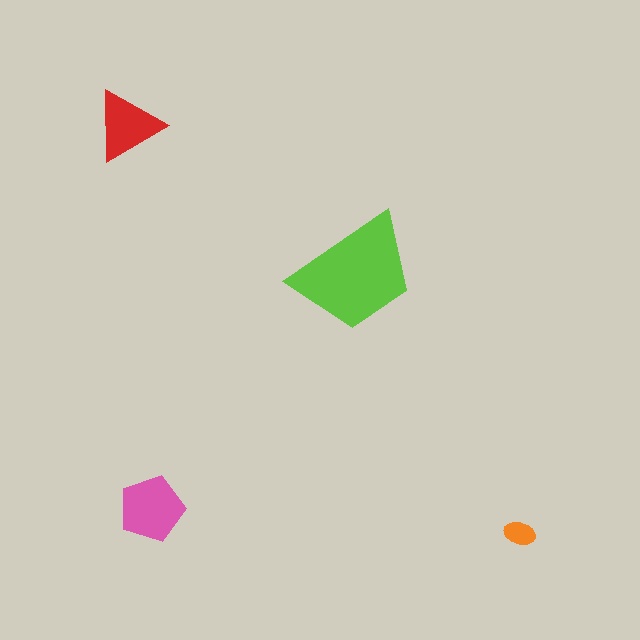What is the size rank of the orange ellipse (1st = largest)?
4th.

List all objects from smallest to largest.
The orange ellipse, the red triangle, the pink pentagon, the lime trapezoid.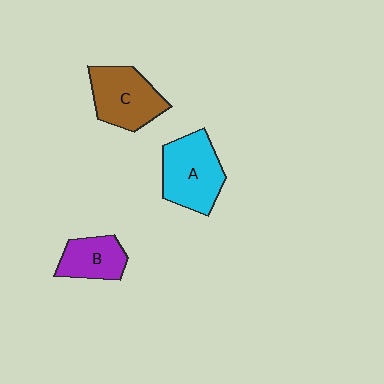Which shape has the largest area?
Shape A (cyan).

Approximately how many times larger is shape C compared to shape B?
Approximately 1.4 times.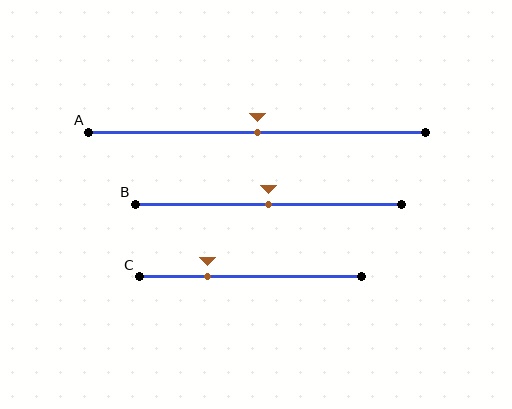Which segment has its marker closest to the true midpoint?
Segment A has its marker closest to the true midpoint.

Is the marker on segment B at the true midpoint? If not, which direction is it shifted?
Yes, the marker on segment B is at the true midpoint.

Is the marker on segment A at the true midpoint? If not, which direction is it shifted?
Yes, the marker on segment A is at the true midpoint.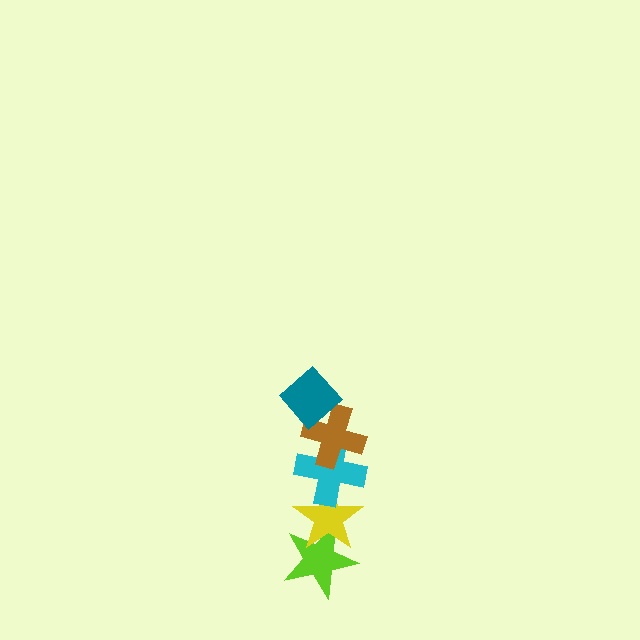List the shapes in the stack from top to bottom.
From top to bottom: the teal diamond, the brown cross, the cyan cross, the yellow star, the lime star.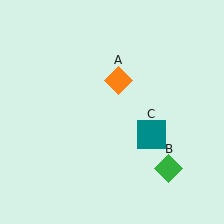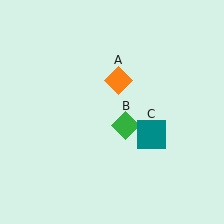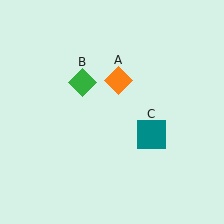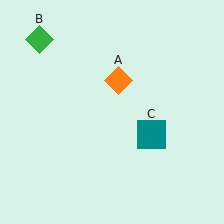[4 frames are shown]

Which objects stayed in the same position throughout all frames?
Orange diamond (object A) and teal square (object C) remained stationary.